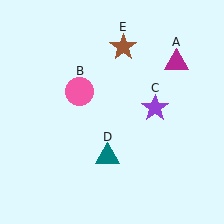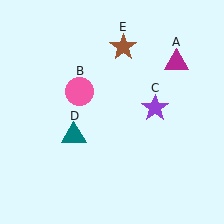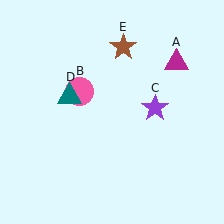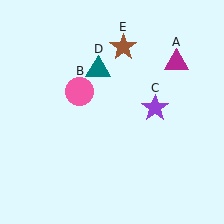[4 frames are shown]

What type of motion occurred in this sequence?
The teal triangle (object D) rotated clockwise around the center of the scene.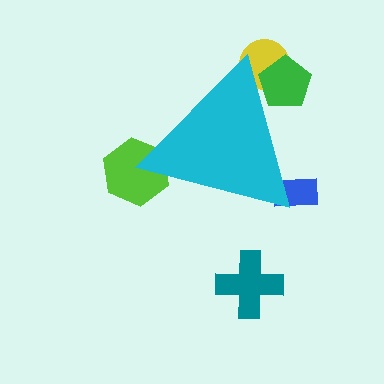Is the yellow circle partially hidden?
Yes, the yellow circle is partially hidden behind the cyan triangle.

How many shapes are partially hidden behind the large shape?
4 shapes are partially hidden.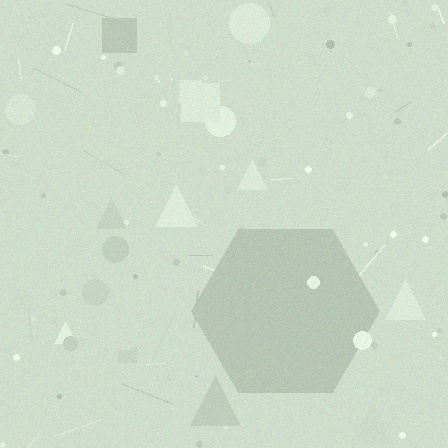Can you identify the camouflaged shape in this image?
The camouflaged shape is a hexagon.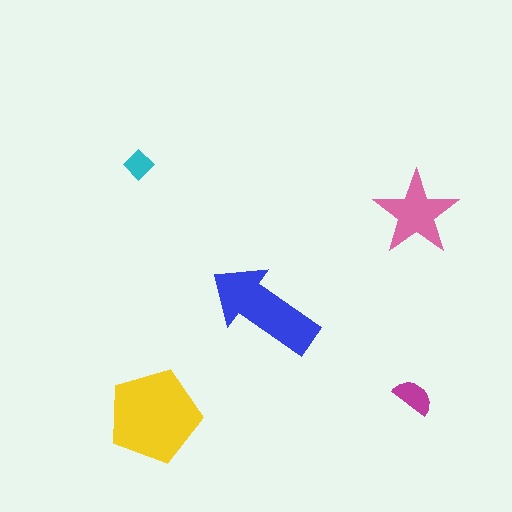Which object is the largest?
The yellow pentagon.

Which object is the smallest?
The cyan diamond.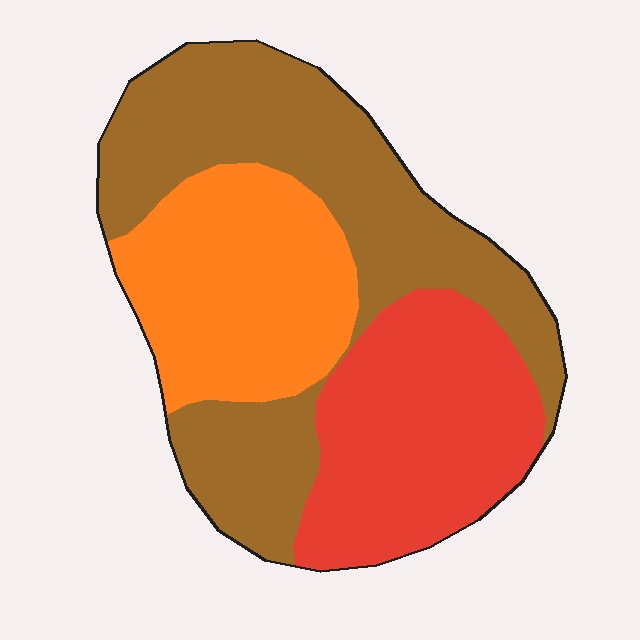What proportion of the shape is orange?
Orange covers roughly 25% of the shape.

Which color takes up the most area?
Brown, at roughly 45%.